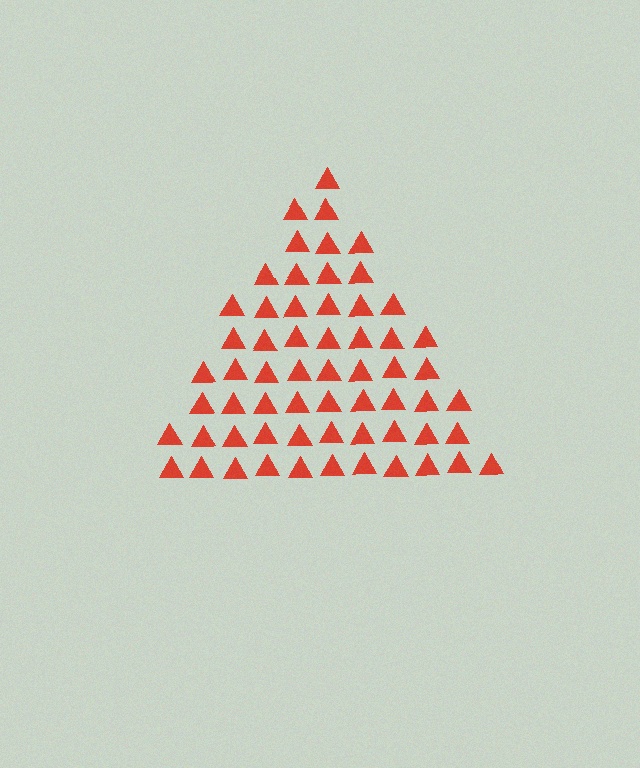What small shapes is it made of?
It is made of small triangles.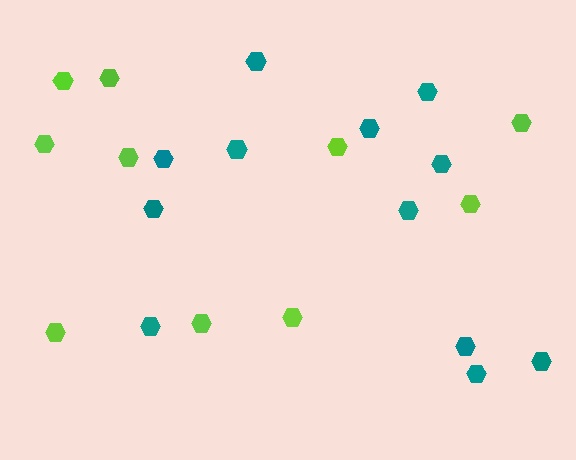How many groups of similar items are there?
There are 2 groups: one group of teal hexagons (12) and one group of lime hexagons (10).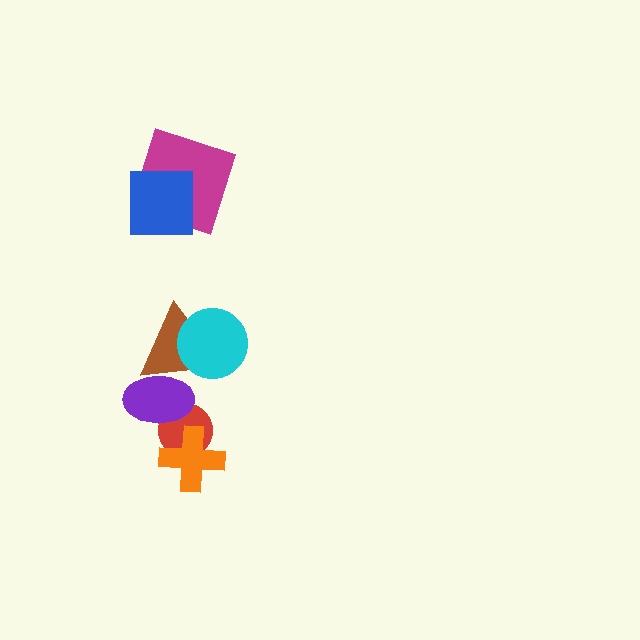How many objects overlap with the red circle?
2 objects overlap with the red circle.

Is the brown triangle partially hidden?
Yes, it is partially covered by another shape.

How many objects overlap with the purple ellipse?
2 objects overlap with the purple ellipse.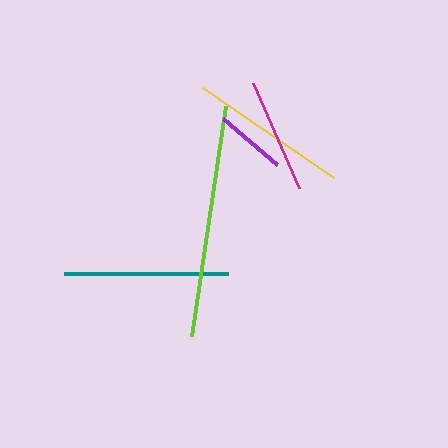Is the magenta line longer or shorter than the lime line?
The lime line is longer than the magenta line.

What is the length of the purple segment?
The purple segment is approximately 71 pixels long.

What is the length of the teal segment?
The teal segment is approximately 164 pixels long.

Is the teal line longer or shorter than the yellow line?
The teal line is longer than the yellow line.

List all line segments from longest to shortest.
From longest to shortest: lime, teal, yellow, magenta, purple.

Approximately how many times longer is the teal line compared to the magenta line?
The teal line is approximately 1.4 times the length of the magenta line.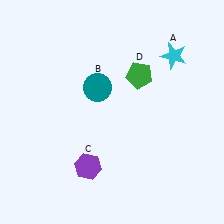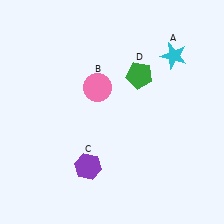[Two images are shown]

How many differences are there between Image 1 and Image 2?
There is 1 difference between the two images.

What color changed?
The circle (B) changed from teal in Image 1 to pink in Image 2.